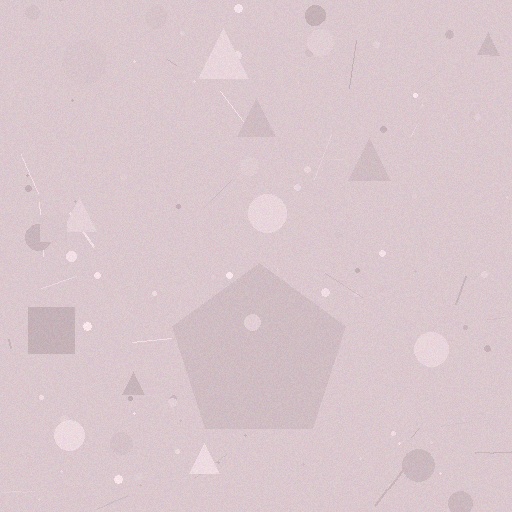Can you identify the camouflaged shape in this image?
The camouflaged shape is a pentagon.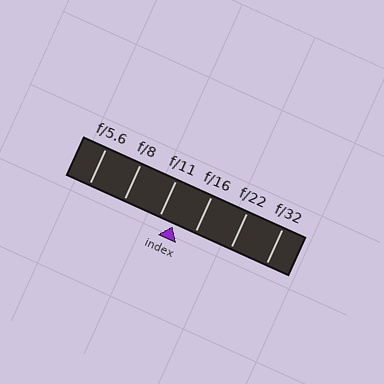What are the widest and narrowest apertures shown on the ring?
The widest aperture shown is f/5.6 and the narrowest is f/32.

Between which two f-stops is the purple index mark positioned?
The index mark is between f/11 and f/16.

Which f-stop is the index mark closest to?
The index mark is closest to f/11.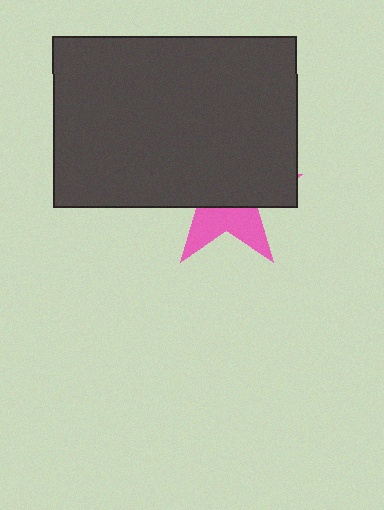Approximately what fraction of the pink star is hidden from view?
Roughly 63% of the pink star is hidden behind the dark gray rectangle.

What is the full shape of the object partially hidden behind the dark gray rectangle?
The partially hidden object is a pink star.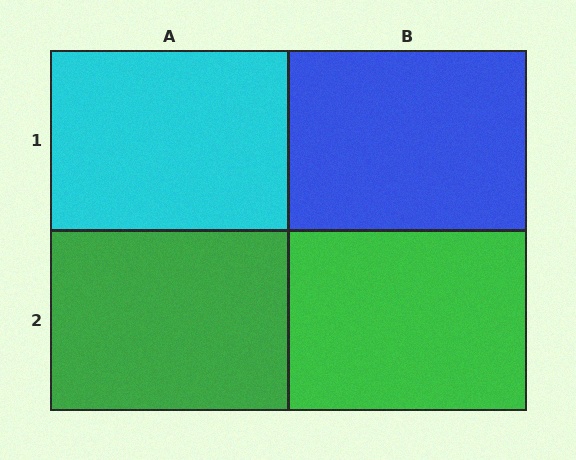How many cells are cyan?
1 cell is cyan.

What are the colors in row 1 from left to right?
Cyan, blue.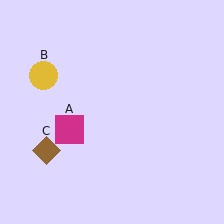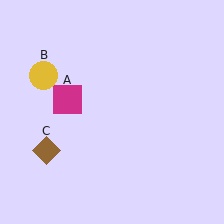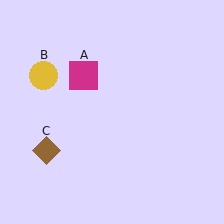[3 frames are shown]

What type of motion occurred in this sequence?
The magenta square (object A) rotated clockwise around the center of the scene.